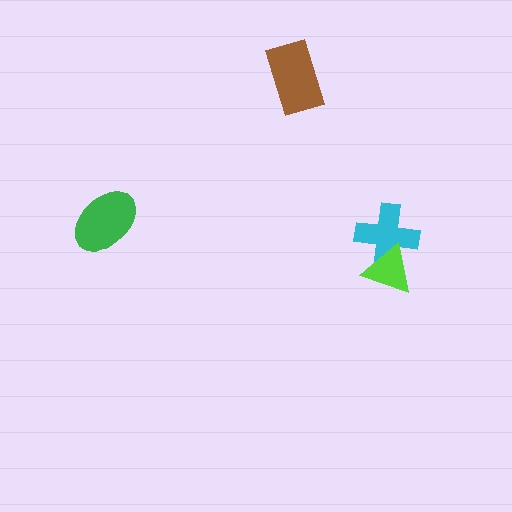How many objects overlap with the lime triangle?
1 object overlaps with the lime triangle.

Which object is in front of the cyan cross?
The lime triangle is in front of the cyan cross.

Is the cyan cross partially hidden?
Yes, it is partially covered by another shape.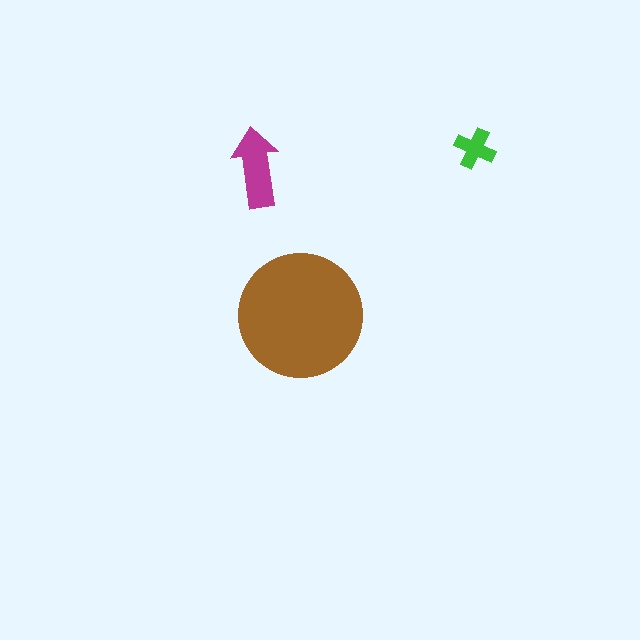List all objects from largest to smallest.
The brown circle, the magenta arrow, the green cross.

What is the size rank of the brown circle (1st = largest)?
1st.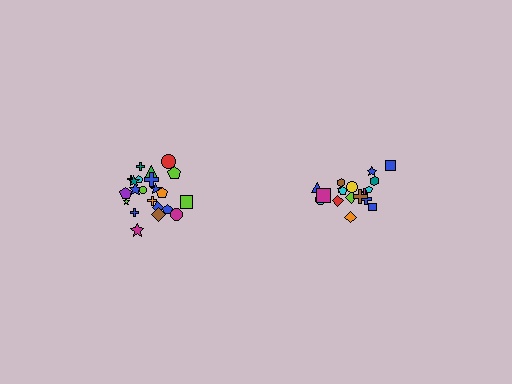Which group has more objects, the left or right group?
The left group.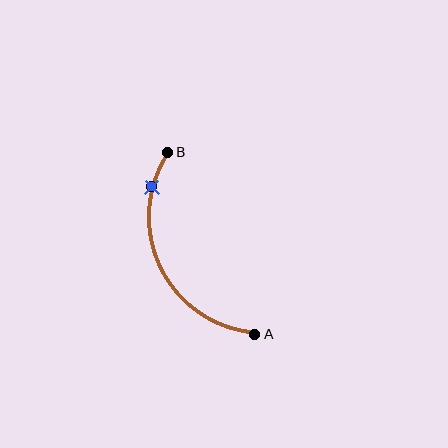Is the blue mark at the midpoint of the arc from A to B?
No. The blue mark lies on the arc but is closer to endpoint B. The arc midpoint would be at the point on the curve equidistant along the arc from both A and B.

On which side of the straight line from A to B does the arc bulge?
The arc bulges to the left of the straight line connecting A and B.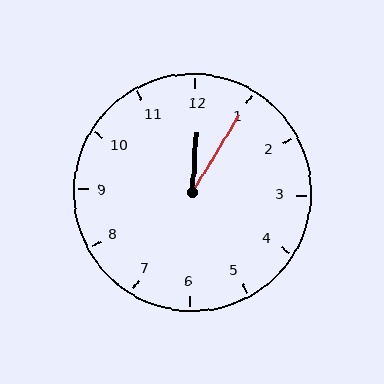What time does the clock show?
12:05.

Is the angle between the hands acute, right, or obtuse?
It is acute.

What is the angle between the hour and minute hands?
Approximately 28 degrees.